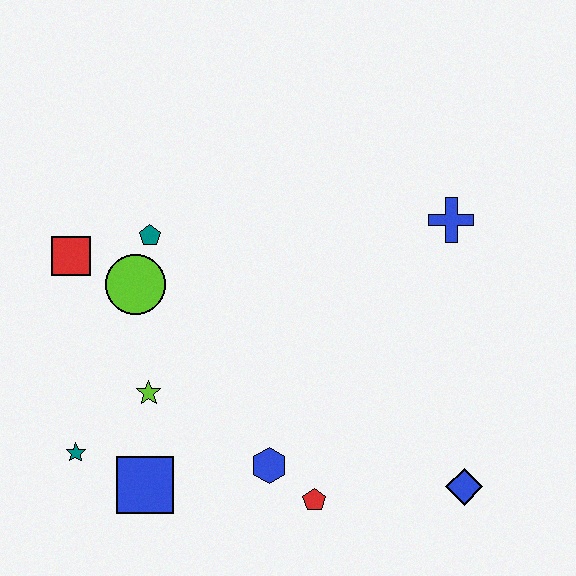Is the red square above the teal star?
Yes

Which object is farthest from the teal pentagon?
The blue diamond is farthest from the teal pentagon.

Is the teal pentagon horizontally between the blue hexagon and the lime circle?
Yes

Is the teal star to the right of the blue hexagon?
No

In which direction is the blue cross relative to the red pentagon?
The blue cross is above the red pentagon.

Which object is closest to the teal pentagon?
The lime circle is closest to the teal pentagon.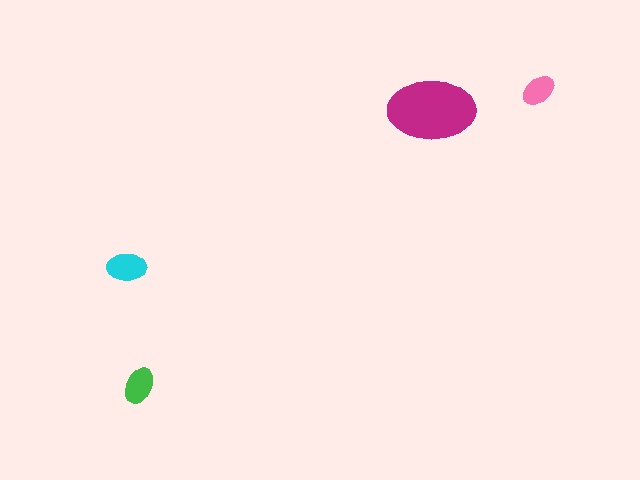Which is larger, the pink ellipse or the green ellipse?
The green one.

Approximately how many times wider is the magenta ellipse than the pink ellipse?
About 2.5 times wider.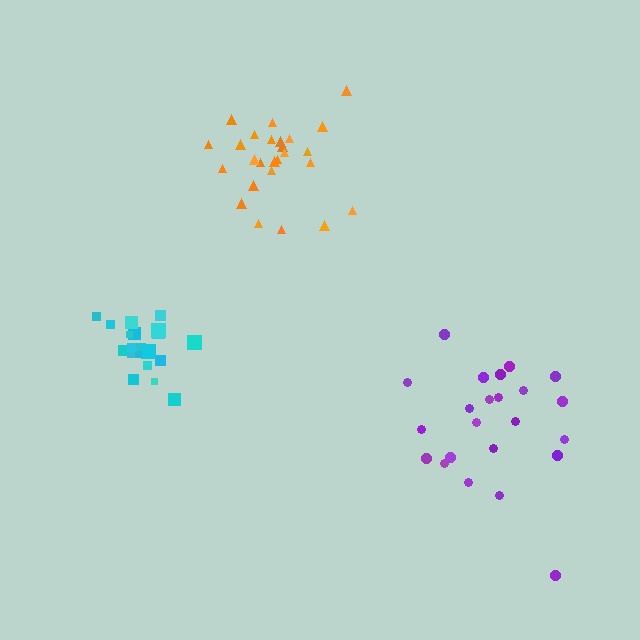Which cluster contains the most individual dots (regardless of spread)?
Orange (26).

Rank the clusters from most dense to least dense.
cyan, orange, purple.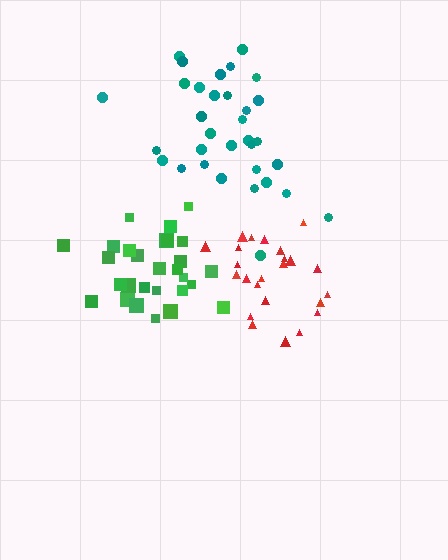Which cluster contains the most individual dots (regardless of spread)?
Teal (33).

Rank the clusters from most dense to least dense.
green, red, teal.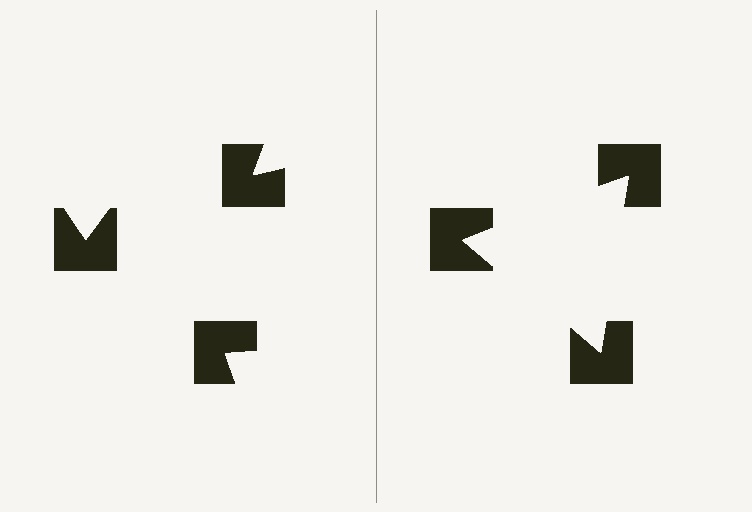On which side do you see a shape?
An illusory triangle appears on the right side. On the left side the wedge cuts are rotated, so no coherent shape forms.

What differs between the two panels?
The notched squares are positioned identically on both sides; only the wedge orientations differ. On the right they align to a triangle; on the left they are misaligned.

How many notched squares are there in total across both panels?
6 — 3 on each side.